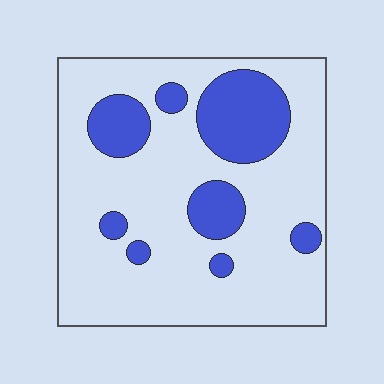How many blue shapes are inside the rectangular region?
8.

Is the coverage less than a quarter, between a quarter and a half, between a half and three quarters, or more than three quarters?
Less than a quarter.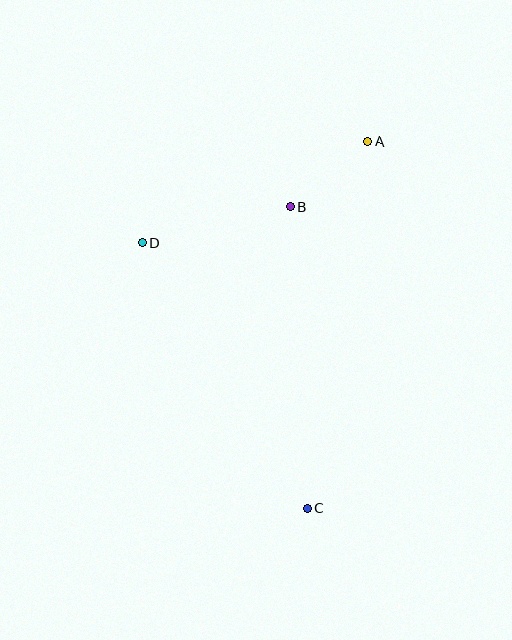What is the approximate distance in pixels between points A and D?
The distance between A and D is approximately 247 pixels.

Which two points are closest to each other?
Points A and B are closest to each other.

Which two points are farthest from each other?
Points A and C are farthest from each other.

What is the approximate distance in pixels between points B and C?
The distance between B and C is approximately 302 pixels.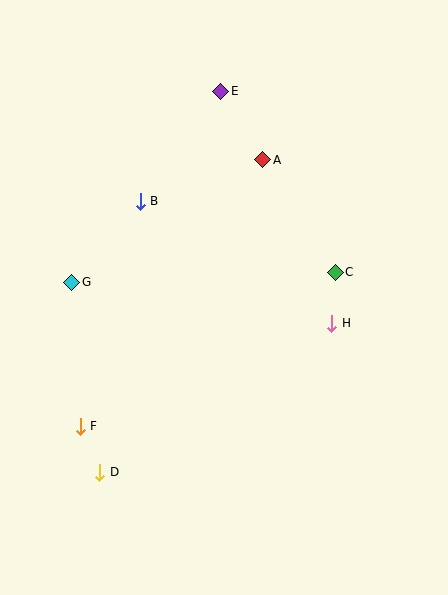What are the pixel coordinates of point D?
Point D is at (100, 472).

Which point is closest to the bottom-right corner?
Point H is closest to the bottom-right corner.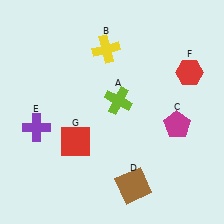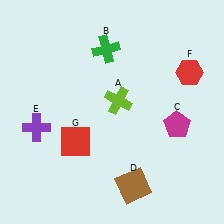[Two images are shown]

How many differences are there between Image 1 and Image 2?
There is 1 difference between the two images.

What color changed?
The cross (B) changed from yellow in Image 1 to green in Image 2.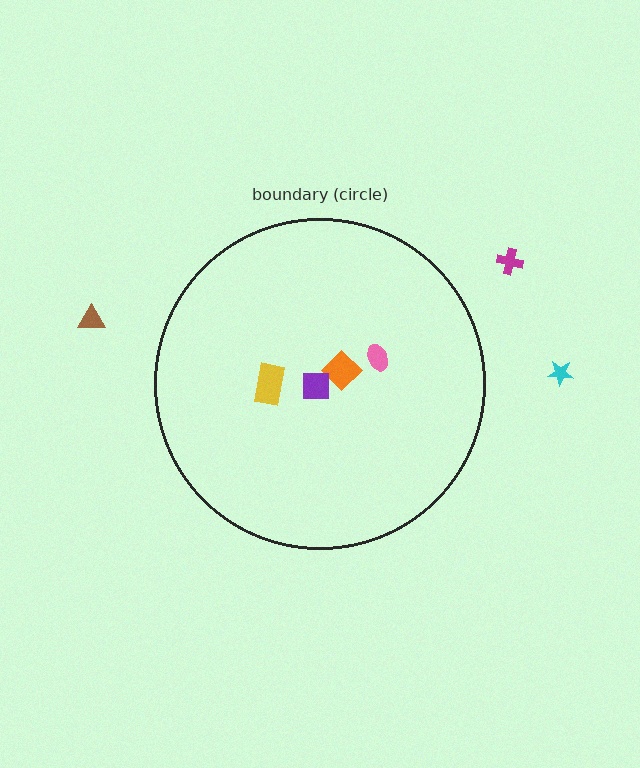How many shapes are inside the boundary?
4 inside, 3 outside.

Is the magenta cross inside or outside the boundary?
Outside.